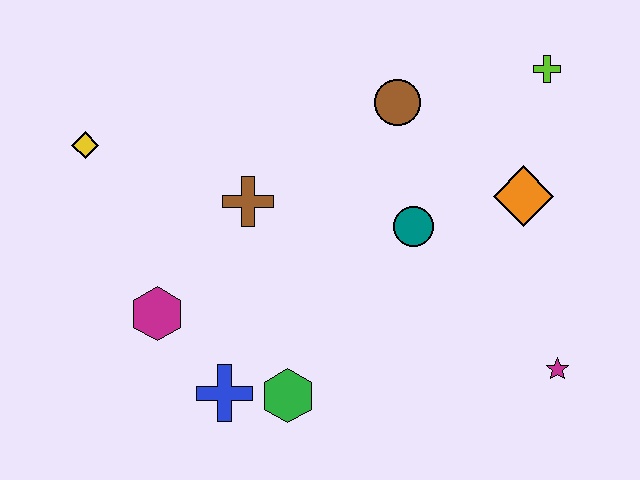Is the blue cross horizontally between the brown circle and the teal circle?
No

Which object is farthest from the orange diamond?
The yellow diamond is farthest from the orange diamond.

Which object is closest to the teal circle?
The orange diamond is closest to the teal circle.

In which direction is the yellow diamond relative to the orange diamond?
The yellow diamond is to the left of the orange diamond.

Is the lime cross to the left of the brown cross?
No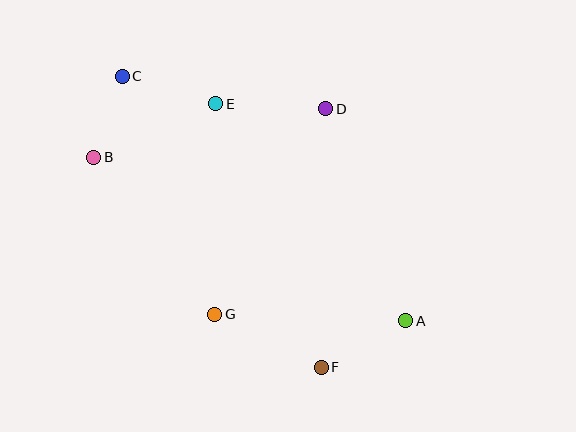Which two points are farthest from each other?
Points A and C are farthest from each other.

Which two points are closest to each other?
Points B and C are closest to each other.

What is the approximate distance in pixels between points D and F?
The distance between D and F is approximately 258 pixels.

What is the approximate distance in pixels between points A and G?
The distance between A and G is approximately 191 pixels.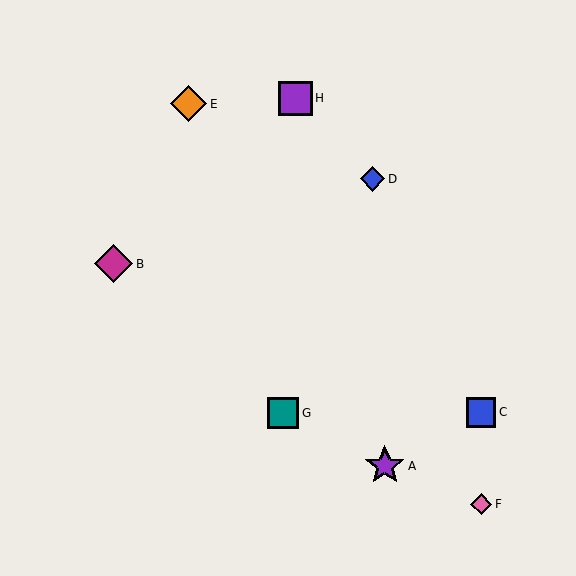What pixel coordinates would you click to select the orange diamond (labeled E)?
Click at (189, 104) to select the orange diamond E.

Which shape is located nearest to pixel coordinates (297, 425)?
The teal square (labeled G) at (283, 413) is nearest to that location.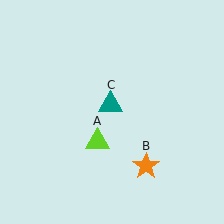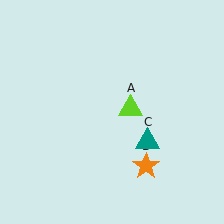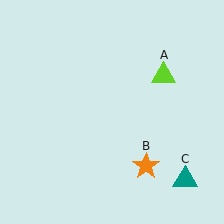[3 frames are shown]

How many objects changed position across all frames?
2 objects changed position: lime triangle (object A), teal triangle (object C).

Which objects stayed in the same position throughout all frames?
Orange star (object B) remained stationary.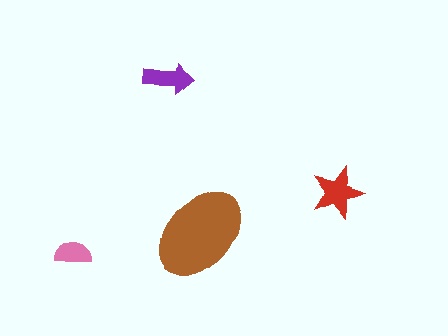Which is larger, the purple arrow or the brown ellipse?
The brown ellipse.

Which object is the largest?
The brown ellipse.